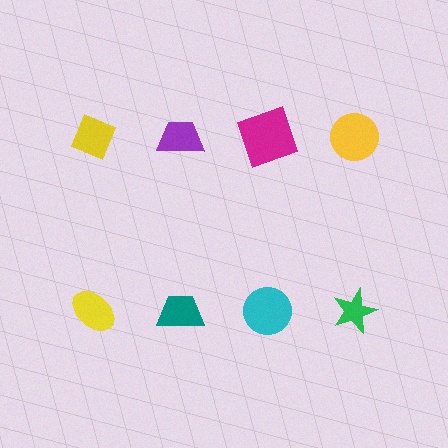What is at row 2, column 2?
A teal trapezoid.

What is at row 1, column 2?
A purple trapezoid.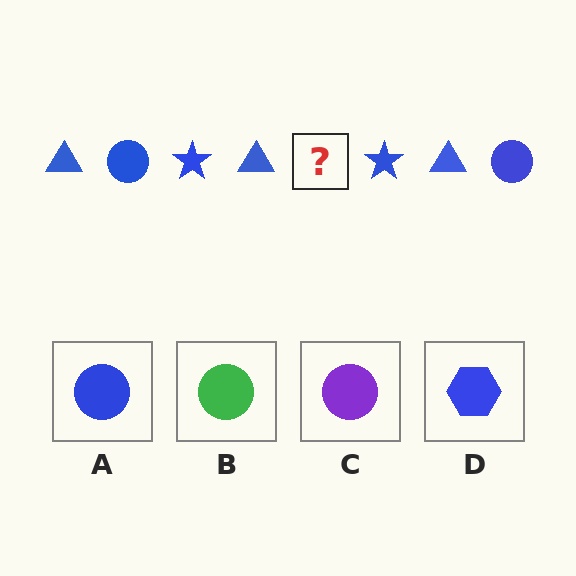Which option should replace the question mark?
Option A.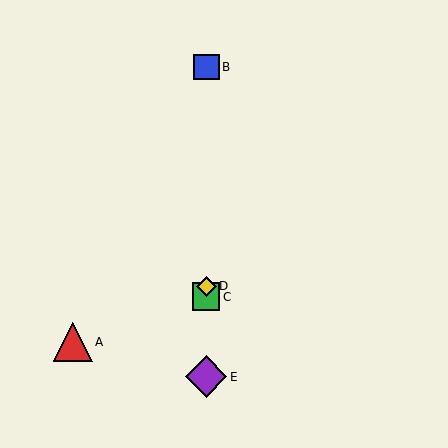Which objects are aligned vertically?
Objects B, C, D, E are aligned vertically.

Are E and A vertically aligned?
No, E is at x≈206 and A is at x≈73.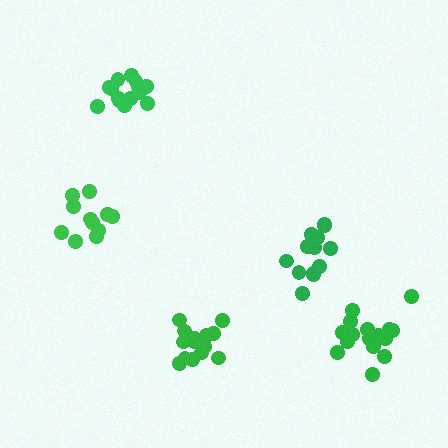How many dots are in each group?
Group 1: 15 dots, Group 2: 13 dots, Group 3: 15 dots, Group 4: 17 dots, Group 5: 11 dots (71 total).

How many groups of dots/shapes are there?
There are 5 groups.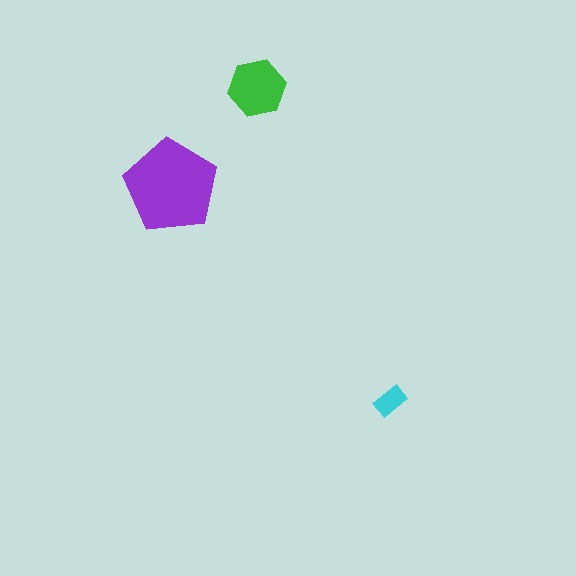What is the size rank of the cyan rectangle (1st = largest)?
3rd.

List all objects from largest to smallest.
The purple pentagon, the green hexagon, the cyan rectangle.